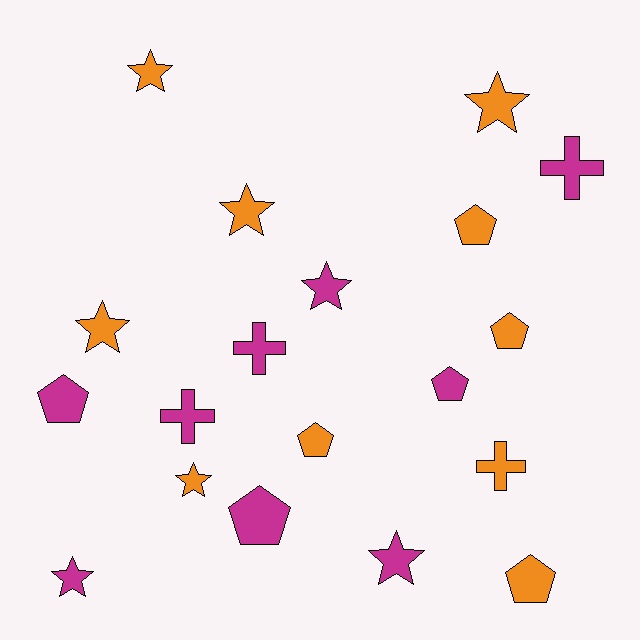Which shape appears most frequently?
Star, with 8 objects.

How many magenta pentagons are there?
There are 3 magenta pentagons.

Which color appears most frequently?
Orange, with 10 objects.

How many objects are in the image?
There are 19 objects.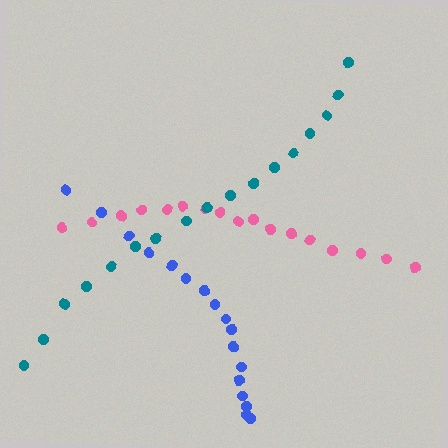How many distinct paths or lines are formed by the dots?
There are 3 distinct paths.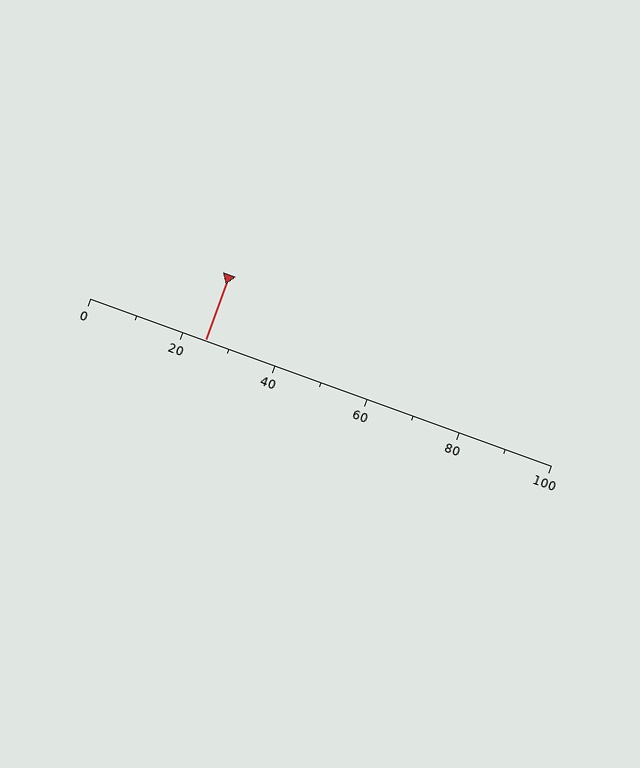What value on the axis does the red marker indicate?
The marker indicates approximately 25.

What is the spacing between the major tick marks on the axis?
The major ticks are spaced 20 apart.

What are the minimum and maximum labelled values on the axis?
The axis runs from 0 to 100.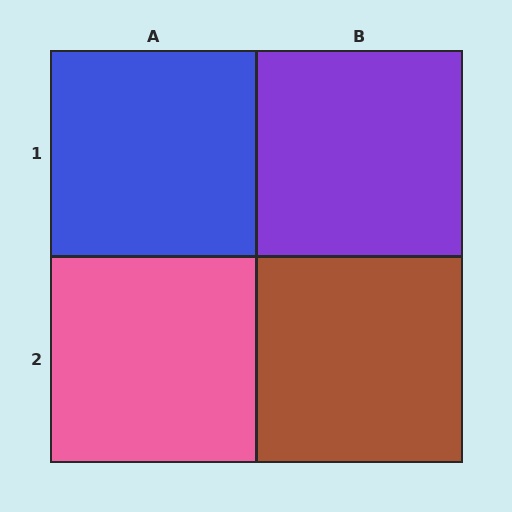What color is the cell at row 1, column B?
Purple.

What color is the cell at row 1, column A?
Blue.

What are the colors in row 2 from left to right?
Pink, brown.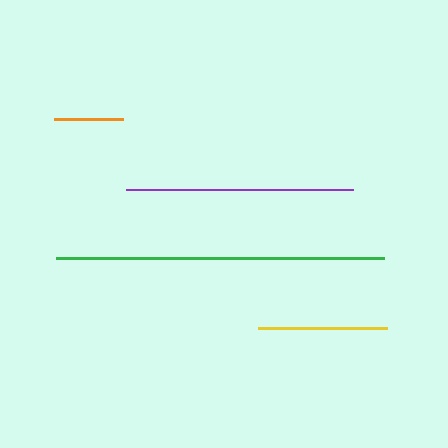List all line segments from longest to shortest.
From longest to shortest: green, purple, yellow, orange.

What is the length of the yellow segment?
The yellow segment is approximately 129 pixels long.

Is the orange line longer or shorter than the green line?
The green line is longer than the orange line.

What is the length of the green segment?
The green segment is approximately 328 pixels long.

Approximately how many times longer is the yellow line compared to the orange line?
The yellow line is approximately 1.9 times the length of the orange line.